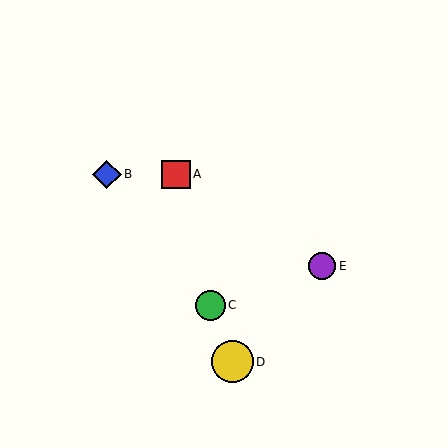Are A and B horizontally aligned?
Yes, both are at y≈174.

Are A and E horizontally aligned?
No, A is at y≈174 and E is at y≈266.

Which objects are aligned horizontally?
Objects A, B are aligned horizontally.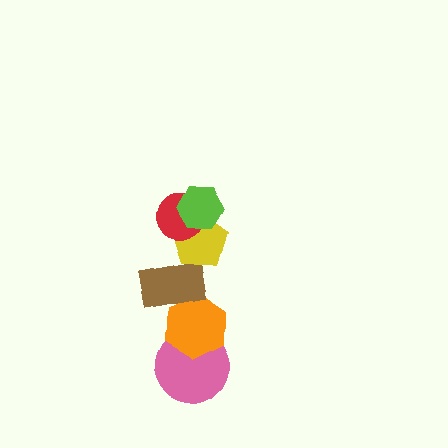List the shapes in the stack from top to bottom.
From top to bottom: the lime hexagon, the red circle, the yellow pentagon, the brown rectangle, the orange hexagon, the pink circle.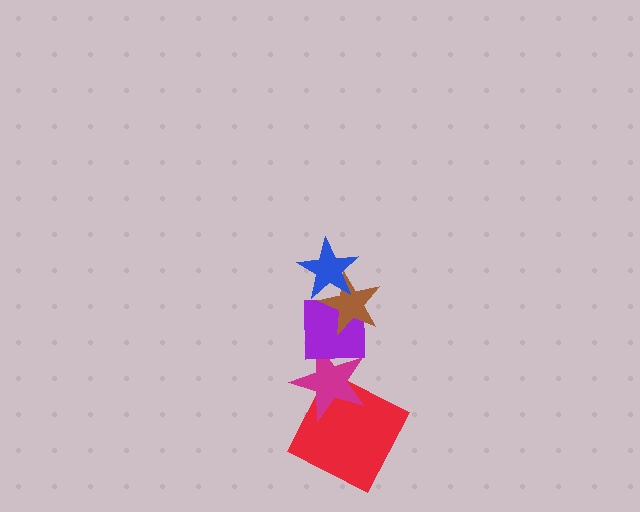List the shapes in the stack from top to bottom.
From top to bottom: the blue star, the brown star, the purple square, the magenta star, the red square.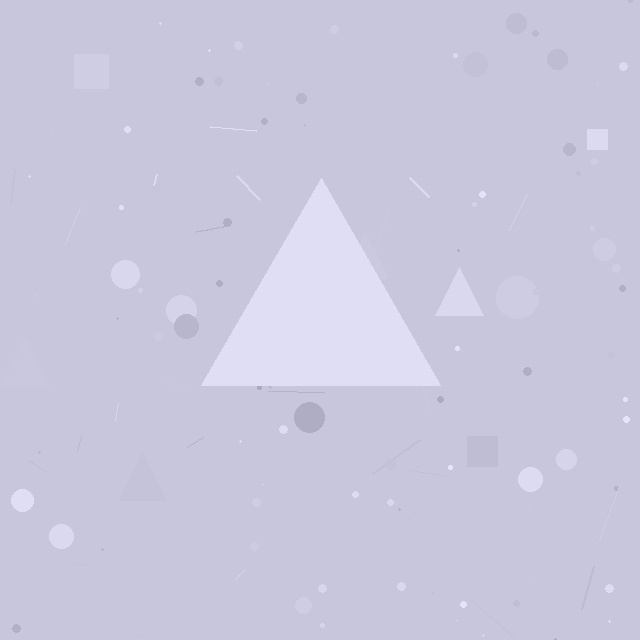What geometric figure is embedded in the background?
A triangle is embedded in the background.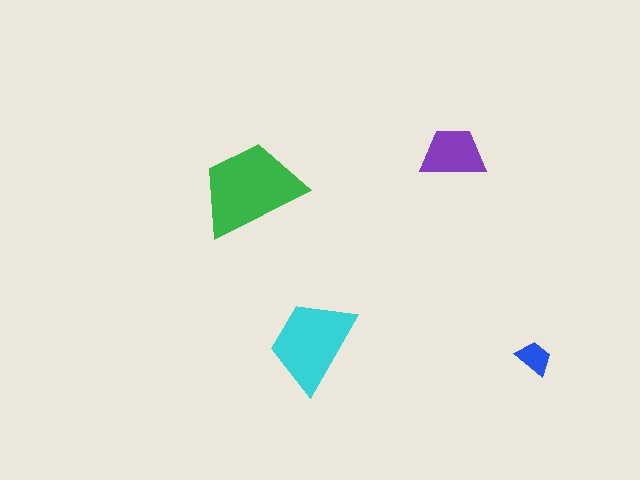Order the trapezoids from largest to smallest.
the green one, the cyan one, the purple one, the blue one.